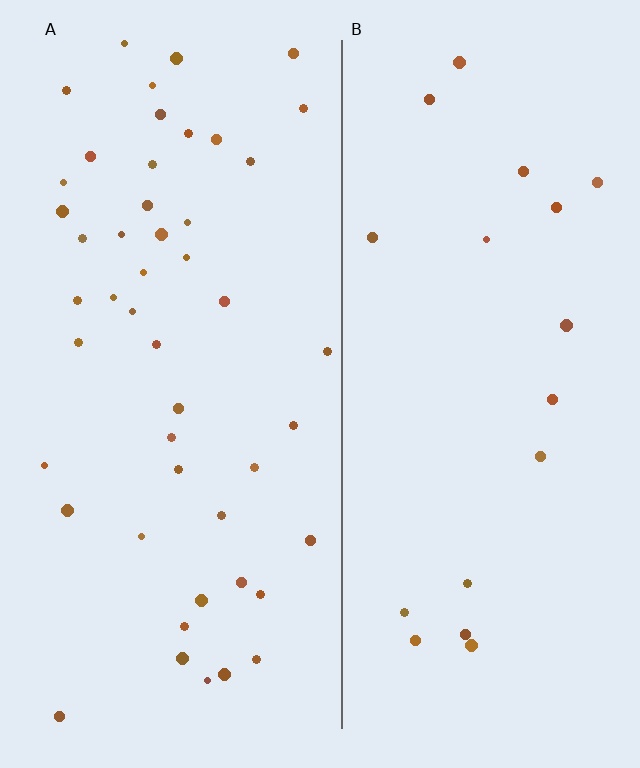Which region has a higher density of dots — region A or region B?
A (the left).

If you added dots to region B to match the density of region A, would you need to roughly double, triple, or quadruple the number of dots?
Approximately triple.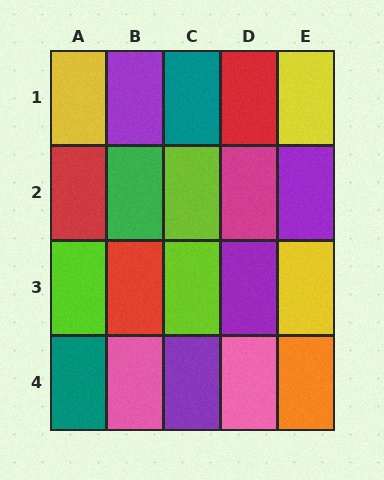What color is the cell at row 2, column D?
Magenta.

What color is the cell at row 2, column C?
Lime.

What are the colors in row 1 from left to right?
Yellow, purple, teal, red, yellow.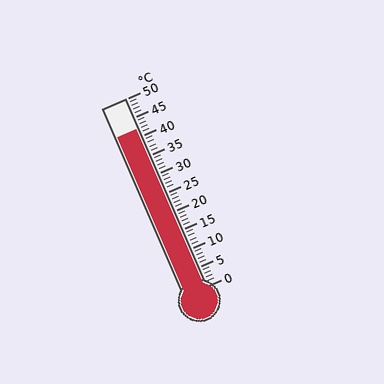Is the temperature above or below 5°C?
The temperature is above 5°C.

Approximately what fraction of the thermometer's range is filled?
The thermometer is filled to approximately 85% of its range.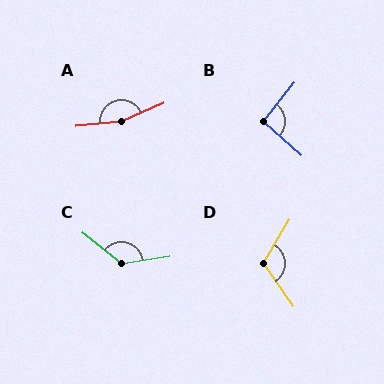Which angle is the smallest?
B, at approximately 92 degrees.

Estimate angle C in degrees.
Approximately 133 degrees.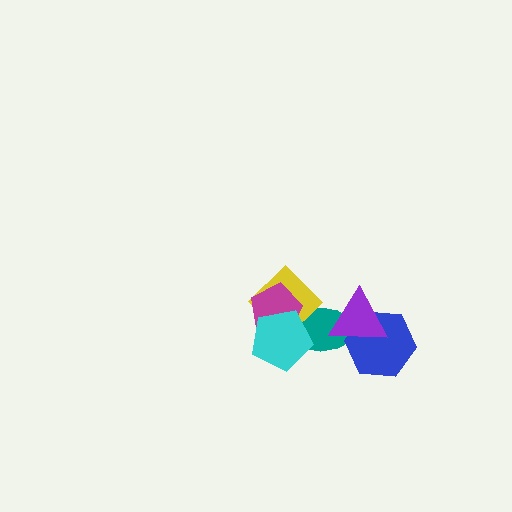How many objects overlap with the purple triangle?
2 objects overlap with the purple triangle.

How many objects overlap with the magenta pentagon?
3 objects overlap with the magenta pentagon.